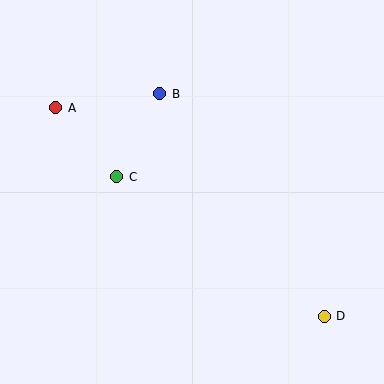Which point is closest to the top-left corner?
Point A is closest to the top-left corner.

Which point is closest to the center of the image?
Point C at (117, 177) is closest to the center.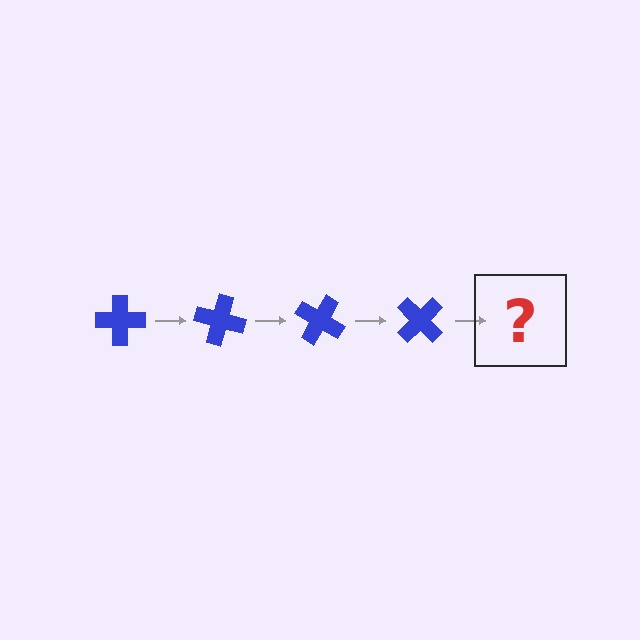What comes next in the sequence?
The next element should be a blue cross rotated 60 degrees.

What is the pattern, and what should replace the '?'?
The pattern is that the cross rotates 15 degrees each step. The '?' should be a blue cross rotated 60 degrees.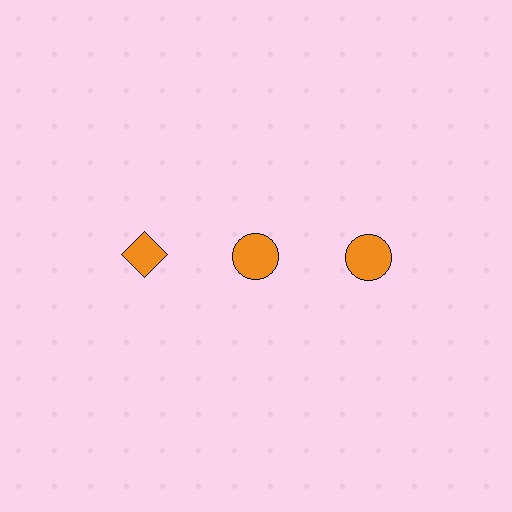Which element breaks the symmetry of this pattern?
The orange diamond in the top row, leftmost column breaks the symmetry. All other shapes are orange circles.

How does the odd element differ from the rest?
It has a different shape: diamond instead of circle.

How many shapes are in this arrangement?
There are 3 shapes arranged in a grid pattern.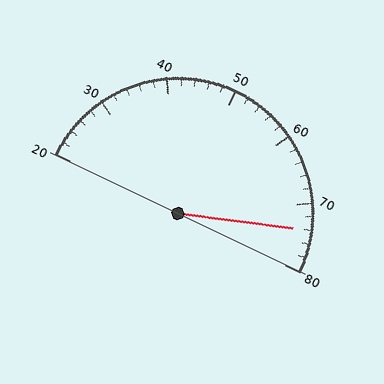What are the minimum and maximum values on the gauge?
The gauge ranges from 20 to 80.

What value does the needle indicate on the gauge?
The needle indicates approximately 74.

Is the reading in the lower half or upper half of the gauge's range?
The reading is in the upper half of the range (20 to 80).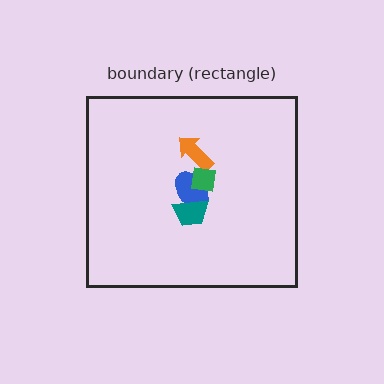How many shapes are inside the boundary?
4 inside, 0 outside.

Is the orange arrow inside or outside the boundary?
Inside.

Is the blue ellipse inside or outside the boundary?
Inside.